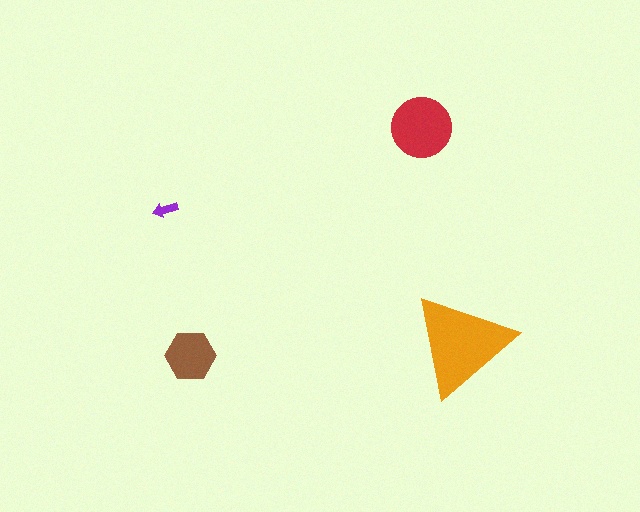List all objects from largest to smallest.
The orange triangle, the red circle, the brown hexagon, the purple arrow.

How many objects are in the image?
There are 4 objects in the image.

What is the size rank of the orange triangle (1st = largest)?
1st.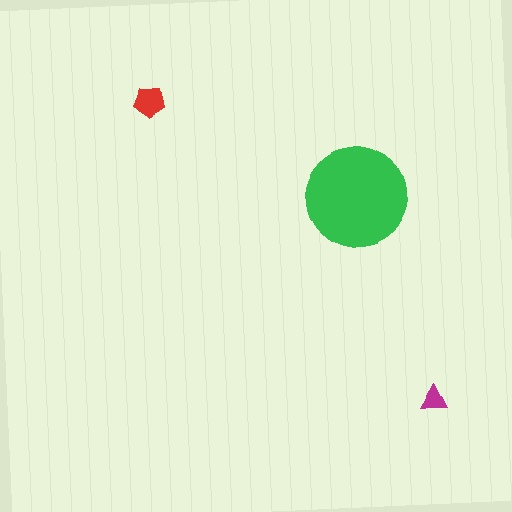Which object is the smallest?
The magenta triangle.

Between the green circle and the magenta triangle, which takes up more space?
The green circle.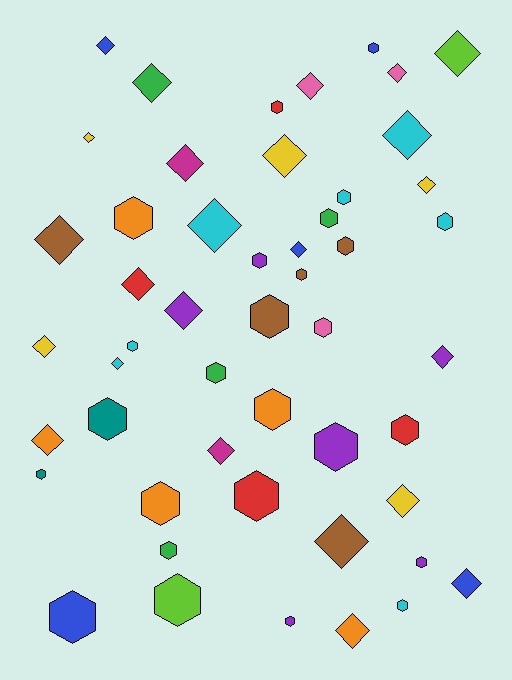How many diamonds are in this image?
There are 24 diamonds.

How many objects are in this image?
There are 50 objects.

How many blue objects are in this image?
There are 5 blue objects.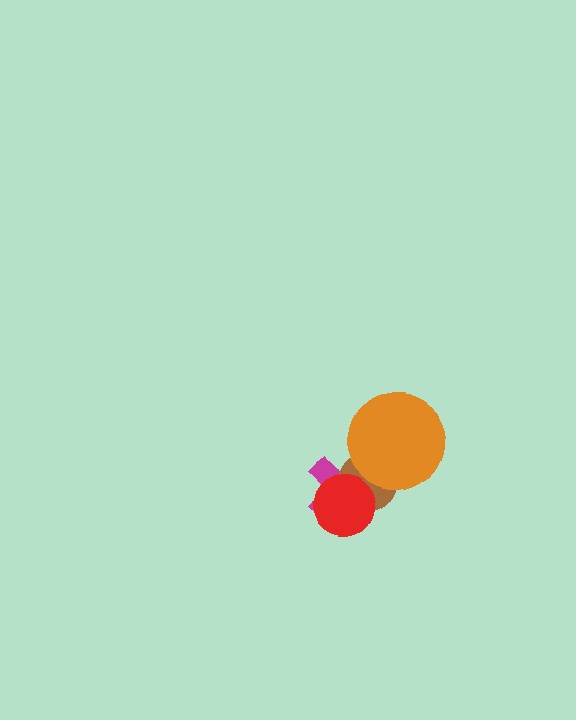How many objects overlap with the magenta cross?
3 objects overlap with the magenta cross.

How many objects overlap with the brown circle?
3 objects overlap with the brown circle.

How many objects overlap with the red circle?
2 objects overlap with the red circle.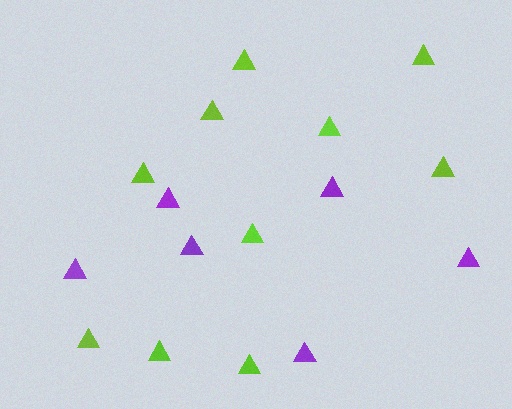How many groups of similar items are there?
There are 2 groups: one group of purple triangles (6) and one group of lime triangles (10).